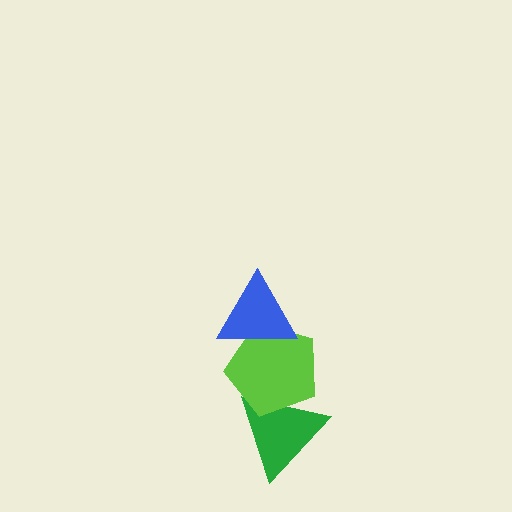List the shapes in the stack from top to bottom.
From top to bottom: the blue triangle, the lime pentagon, the green triangle.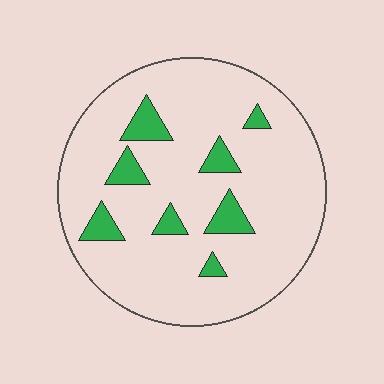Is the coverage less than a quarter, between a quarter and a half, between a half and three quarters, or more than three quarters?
Less than a quarter.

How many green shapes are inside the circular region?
8.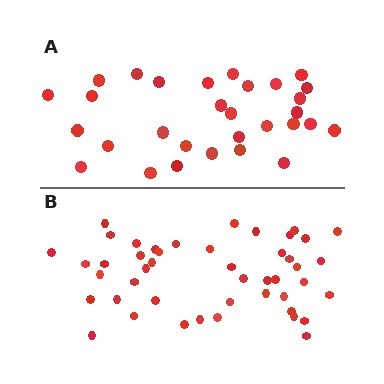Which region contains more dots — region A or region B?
Region B (the bottom region) has more dots.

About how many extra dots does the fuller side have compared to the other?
Region B has approximately 15 more dots than region A.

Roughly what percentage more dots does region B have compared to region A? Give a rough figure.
About 55% more.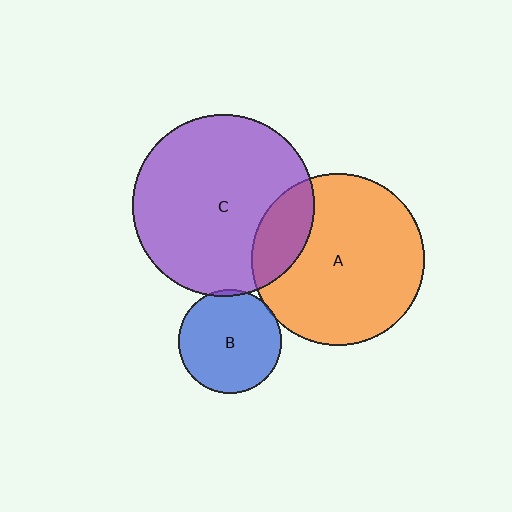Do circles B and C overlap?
Yes.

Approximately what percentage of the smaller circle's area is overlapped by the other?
Approximately 5%.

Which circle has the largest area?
Circle C (purple).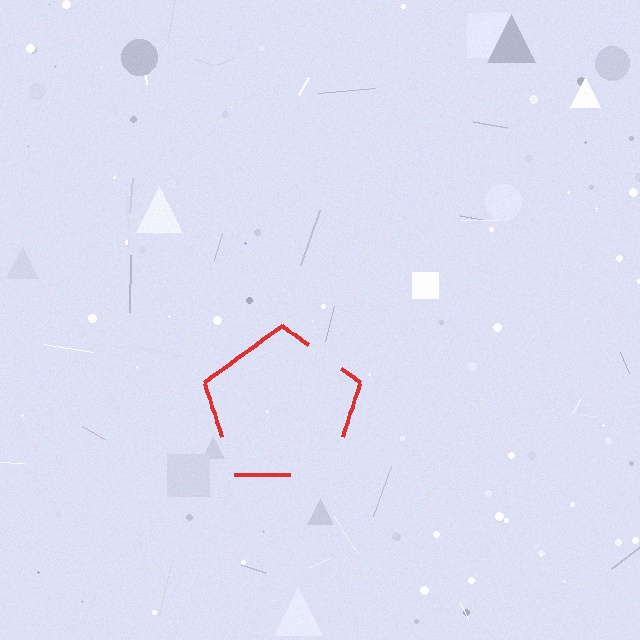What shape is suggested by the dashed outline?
The dashed outline suggests a pentagon.